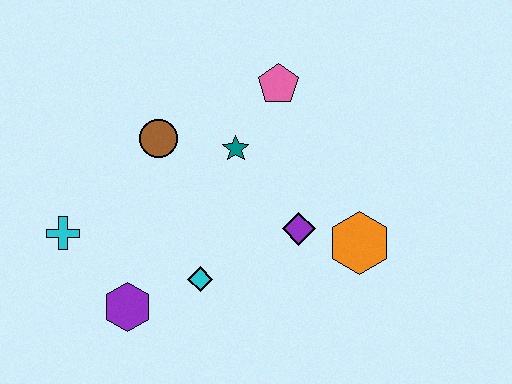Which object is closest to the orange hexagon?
The purple diamond is closest to the orange hexagon.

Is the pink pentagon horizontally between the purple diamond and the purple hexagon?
Yes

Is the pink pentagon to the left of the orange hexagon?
Yes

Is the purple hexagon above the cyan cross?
No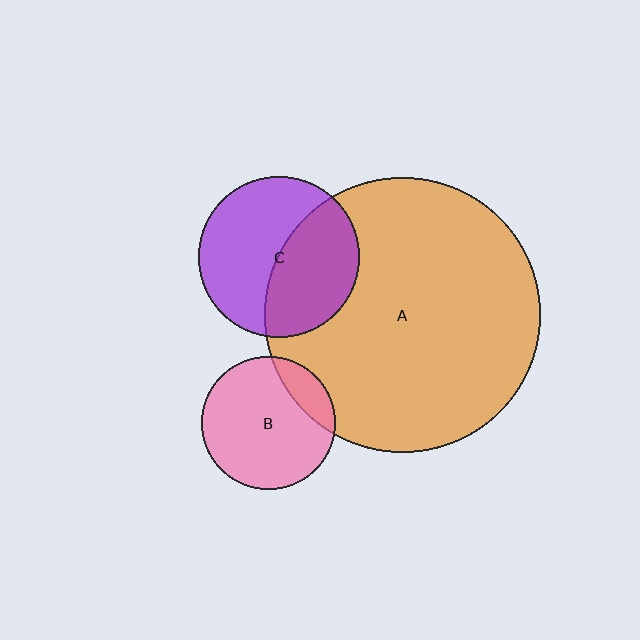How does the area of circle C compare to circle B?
Approximately 1.5 times.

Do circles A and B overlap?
Yes.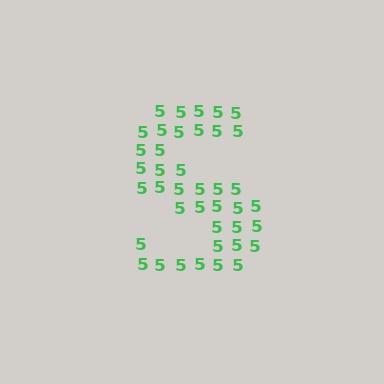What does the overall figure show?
The overall figure shows the letter S.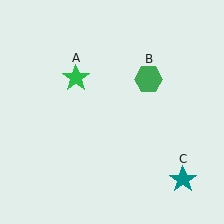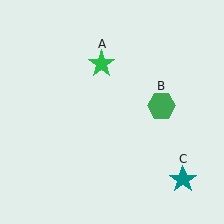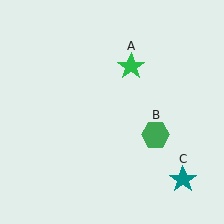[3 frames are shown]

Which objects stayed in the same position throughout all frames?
Teal star (object C) remained stationary.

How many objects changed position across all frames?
2 objects changed position: green star (object A), green hexagon (object B).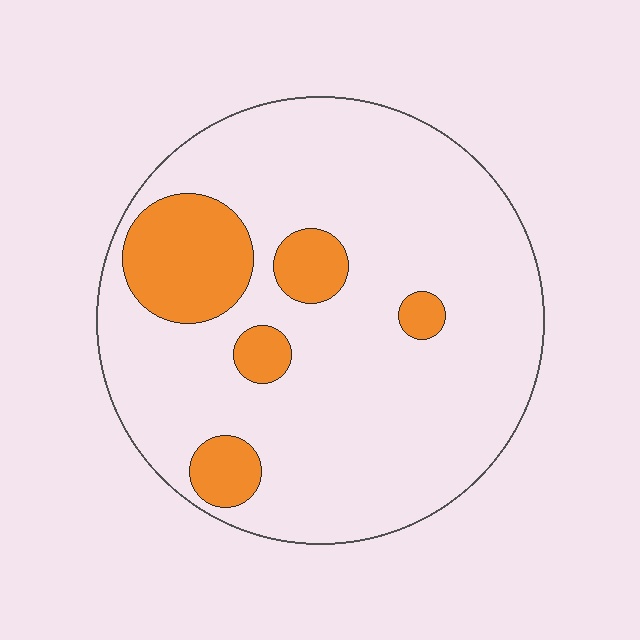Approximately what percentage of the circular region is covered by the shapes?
Approximately 15%.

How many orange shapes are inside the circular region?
5.